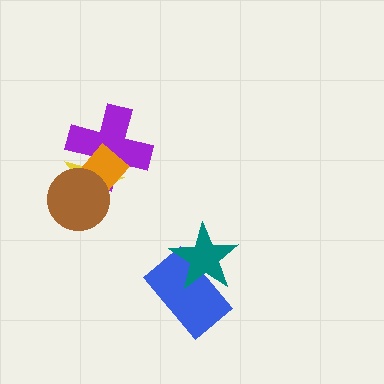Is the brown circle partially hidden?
No, no other shape covers it.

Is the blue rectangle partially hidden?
Yes, it is partially covered by another shape.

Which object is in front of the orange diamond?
The brown circle is in front of the orange diamond.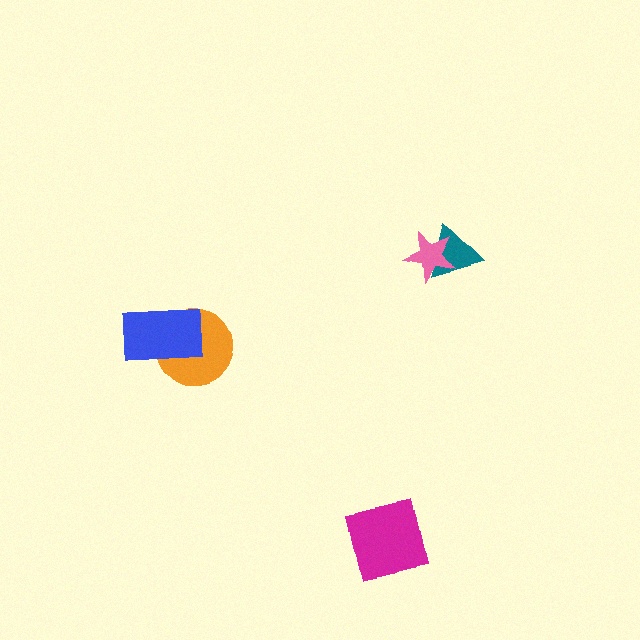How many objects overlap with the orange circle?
1 object overlaps with the orange circle.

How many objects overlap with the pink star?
1 object overlaps with the pink star.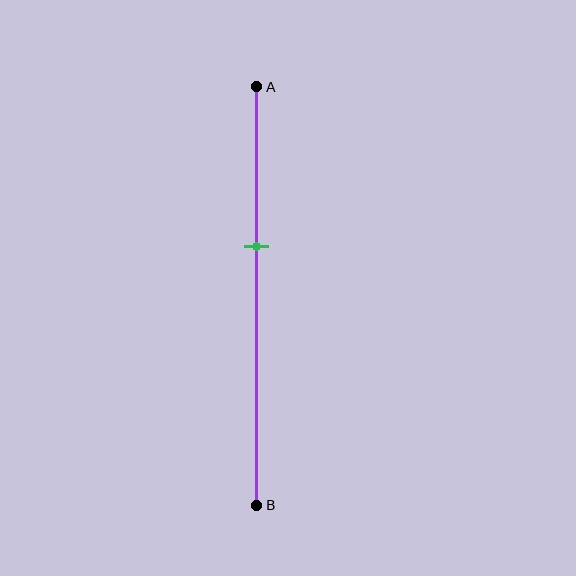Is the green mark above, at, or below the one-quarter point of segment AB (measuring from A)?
The green mark is below the one-quarter point of segment AB.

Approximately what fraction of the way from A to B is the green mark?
The green mark is approximately 40% of the way from A to B.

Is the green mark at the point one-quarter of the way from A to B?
No, the mark is at about 40% from A, not at the 25% one-quarter point.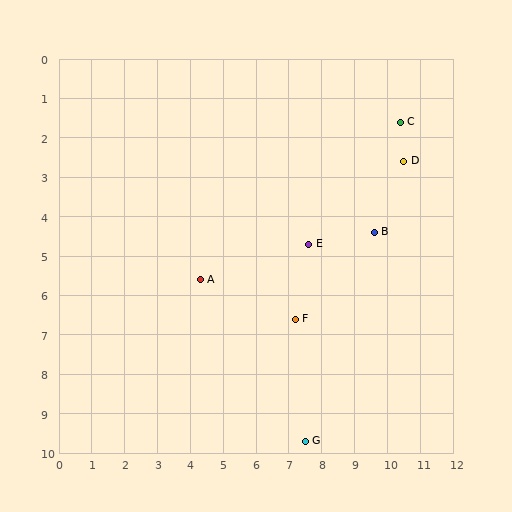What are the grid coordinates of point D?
Point D is at approximately (10.5, 2.6).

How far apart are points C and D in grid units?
Points C and D are about 1.0 grid units apart.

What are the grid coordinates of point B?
Point B is at approximately (9.6, 4.4).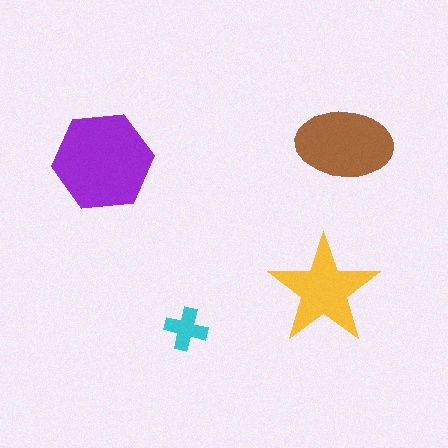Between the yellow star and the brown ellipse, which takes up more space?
The brown ellipse.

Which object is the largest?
The purple hexagon.